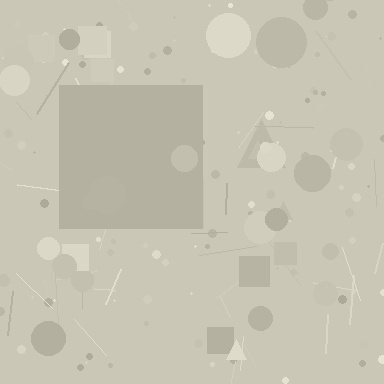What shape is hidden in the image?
A square is hidden in the image.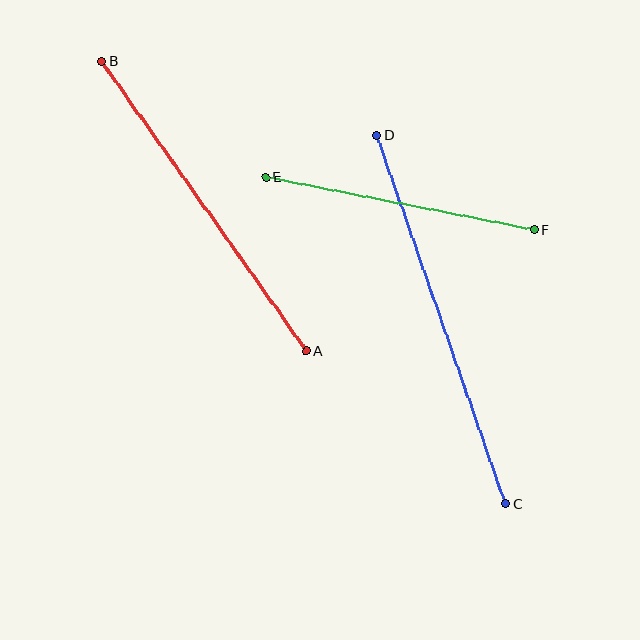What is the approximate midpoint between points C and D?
The midpoint is at approximately (441, 320) pixels.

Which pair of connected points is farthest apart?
Points C and D are farthest apart.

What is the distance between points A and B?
The distance is approximately 355 pixels.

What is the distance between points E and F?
The distance is approximately 274 pixels.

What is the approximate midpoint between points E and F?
The midpoint is at approximately (400, 204) pixels.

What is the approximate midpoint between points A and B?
The midpoint is at approximately (204, 206) pixels.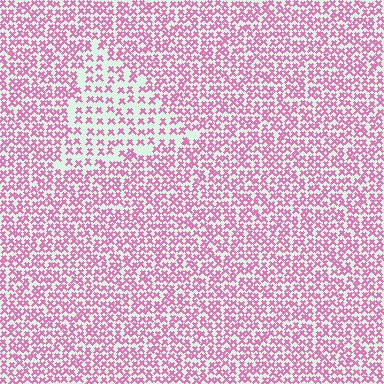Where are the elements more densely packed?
The elements are more densely packed outside the triangle boundary.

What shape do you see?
I see a triangle.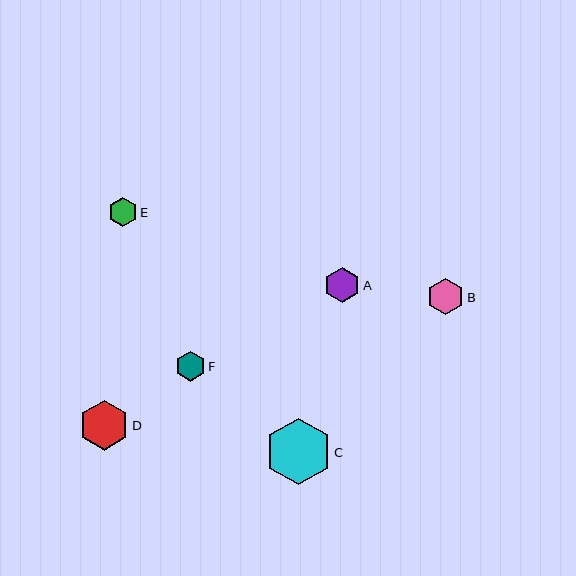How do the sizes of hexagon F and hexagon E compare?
Hexagon F and hexagon E are approximately the same size.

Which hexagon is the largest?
Hexagon C is the largest with a size of approximately 66 pixels.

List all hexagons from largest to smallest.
From largest to smallest: C, D, B, A, F, E.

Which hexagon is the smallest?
Hexagon E is the smallest with a size of approximately 29 pixels.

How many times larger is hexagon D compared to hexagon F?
Hexagon D is approximately 1.7 times the size of hexagon F.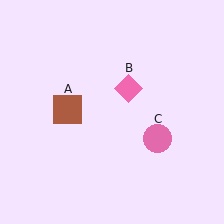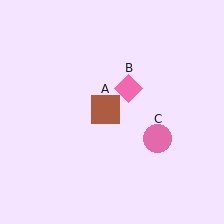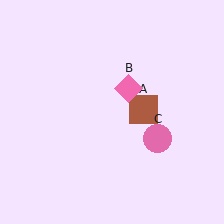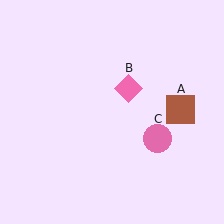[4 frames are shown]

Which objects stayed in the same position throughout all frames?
Pink diamond (object B) and pink circle (object C) remained stationary.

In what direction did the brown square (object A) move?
The brown square (object A) moved right.